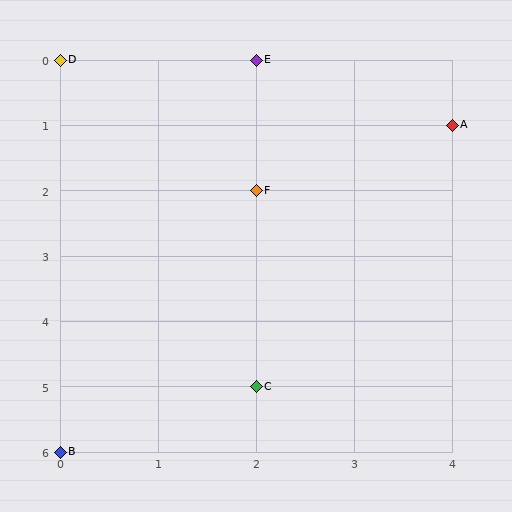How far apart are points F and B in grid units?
Points F and B are 2 columns and 4 rows apart (about 4.5 grid units diagonally).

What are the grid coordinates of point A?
Point A is at grid coordinates (4, 1).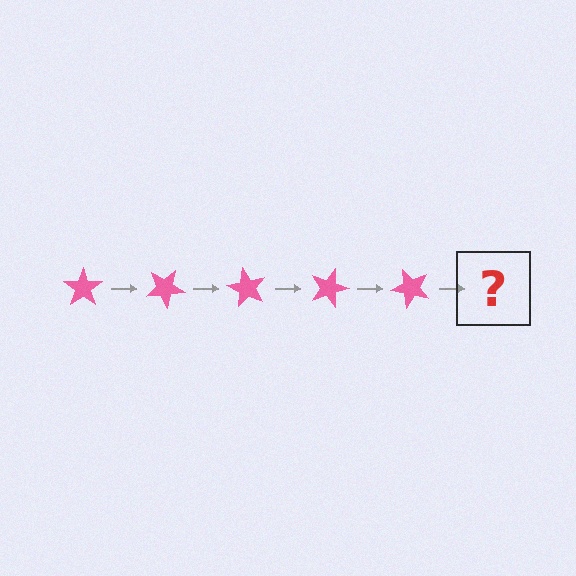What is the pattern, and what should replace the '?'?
The pattern is that the star rotates 30 degrees each step. The '?' should be a pink star rotated 150 degrees.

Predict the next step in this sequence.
The next step is a pink star rotated 150 degrees.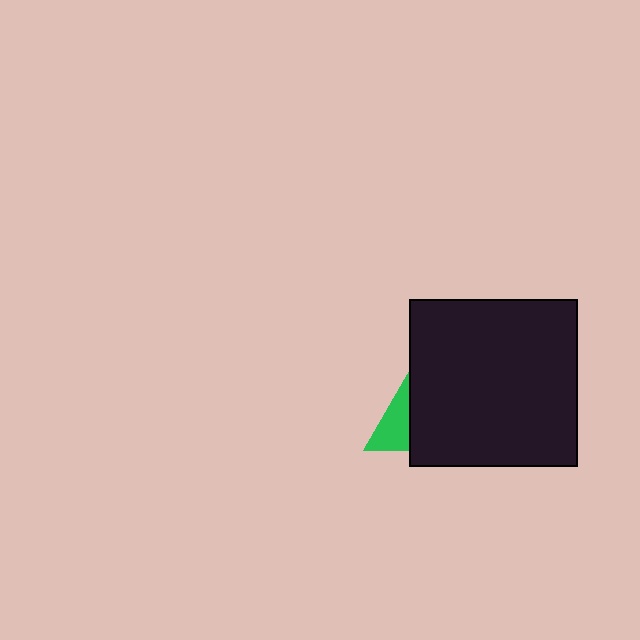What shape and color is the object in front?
The object in front is a black rectangle.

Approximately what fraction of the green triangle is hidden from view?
Roughly 54% of the green triangle is hidden behind the black rectangle.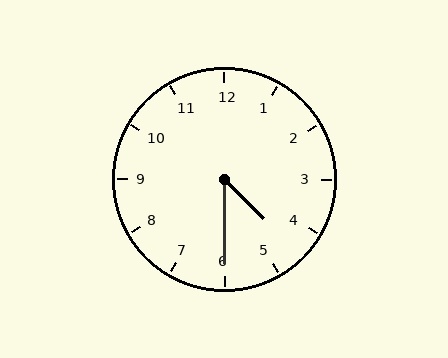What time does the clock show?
4:30.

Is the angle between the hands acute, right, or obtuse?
It is acute.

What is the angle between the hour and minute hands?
Approximately 45 degrees.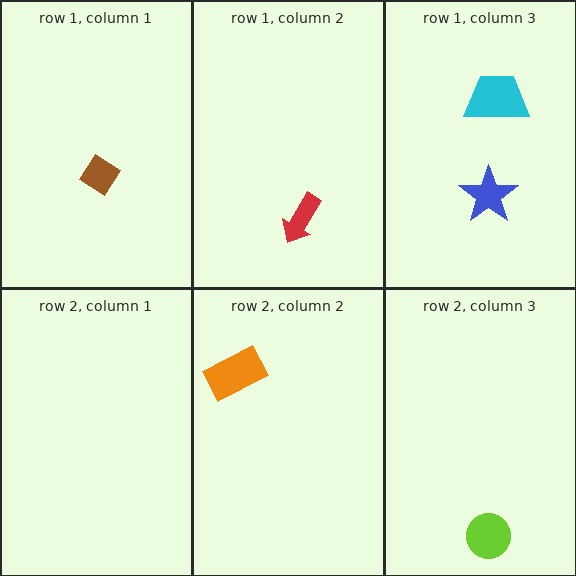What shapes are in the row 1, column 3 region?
The cyan trapezoid, the blue star.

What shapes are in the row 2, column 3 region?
The lime circle.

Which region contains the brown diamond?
The row 1, column 1 region.